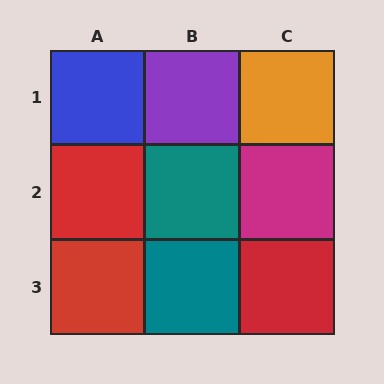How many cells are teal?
2 cells are teal.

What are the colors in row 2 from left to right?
Red, teal, magenta.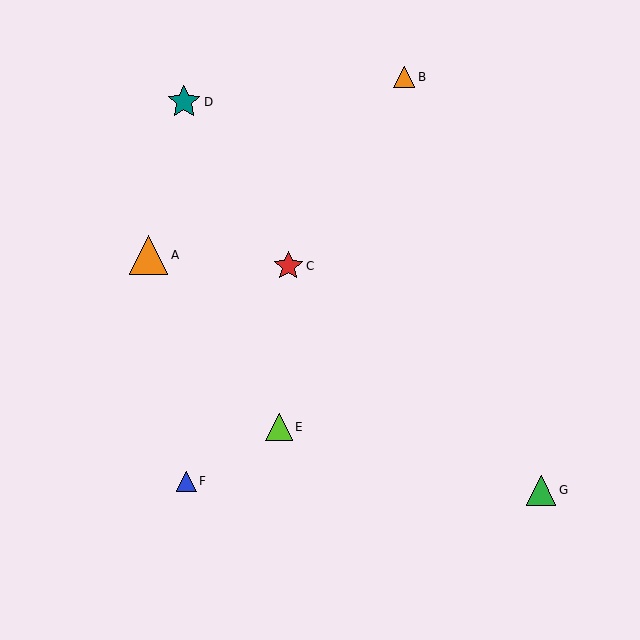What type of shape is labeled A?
Shape A is an orange triangle.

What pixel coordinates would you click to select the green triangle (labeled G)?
Click at (541, 490) to select the green triangle G.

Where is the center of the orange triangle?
The center of the orange triangle is at (149, 255).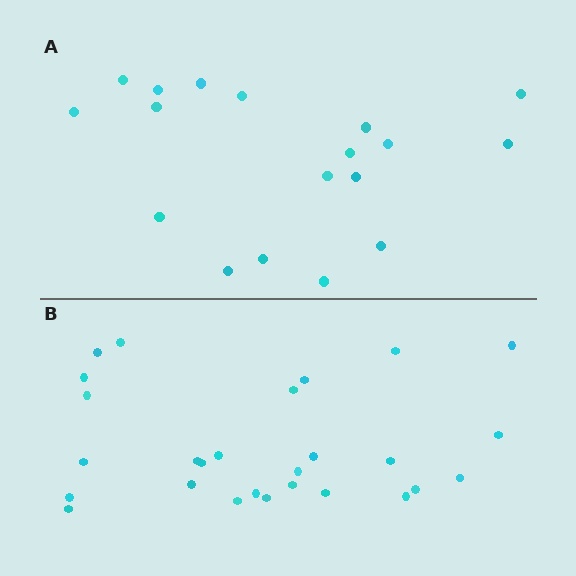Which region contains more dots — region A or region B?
Region B (the bottom region) has more dots.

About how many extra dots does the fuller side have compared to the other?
Region B has roughly 8 or so more dots than region A.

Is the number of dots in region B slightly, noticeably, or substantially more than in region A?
Region B has substantially more. The ratio is roughly 1.5 to 1.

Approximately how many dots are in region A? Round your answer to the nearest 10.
About 20 dots. (The exact count is 18, which rounds to 20.)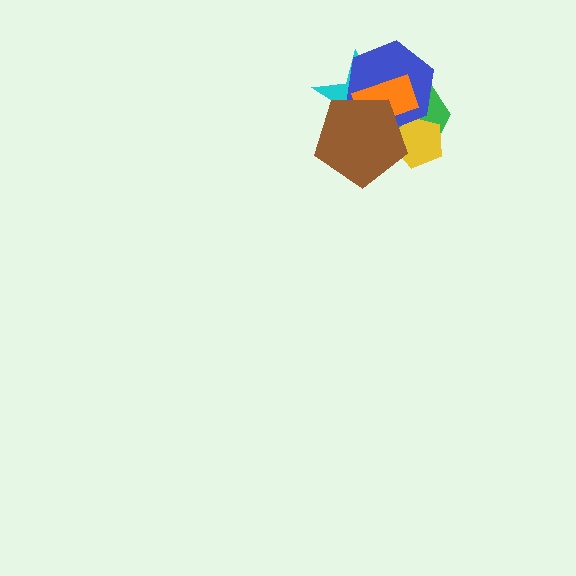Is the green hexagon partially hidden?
Yes, it is partially covered by another shape.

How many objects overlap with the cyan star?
4 objects overlap with the cyan star.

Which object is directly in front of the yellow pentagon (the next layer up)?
The blue hexagon is directly in front of the yellow pentagon.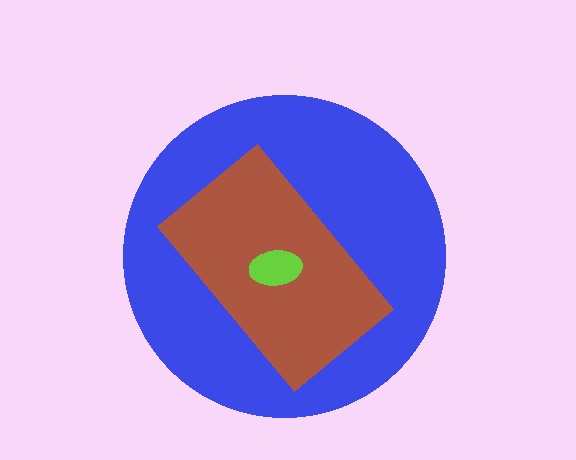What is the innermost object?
The lime ellipse.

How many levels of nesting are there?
3.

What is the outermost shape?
The blue circle.